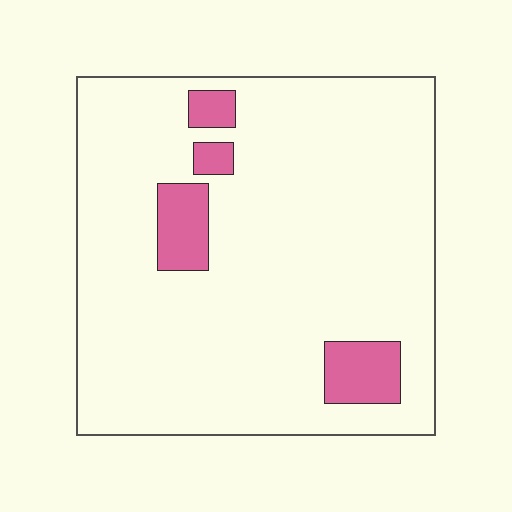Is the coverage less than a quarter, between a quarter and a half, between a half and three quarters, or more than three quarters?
Less than a quarter.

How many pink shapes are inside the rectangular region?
4.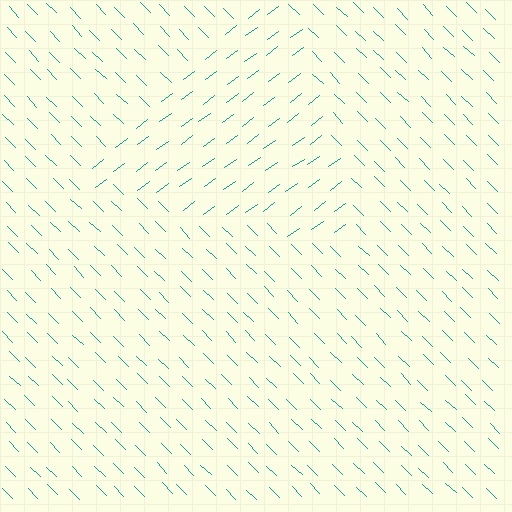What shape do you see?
I see a triangle.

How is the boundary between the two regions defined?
The boundary is defined purely by a change in line orientation (approximately 81 degrees difference). All lines are the same color and thickness.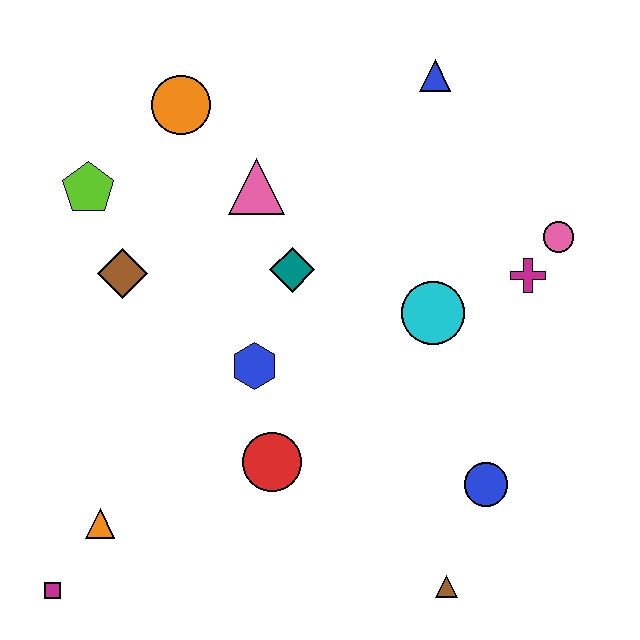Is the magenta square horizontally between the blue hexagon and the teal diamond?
No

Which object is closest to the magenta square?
The orange triangle is closest to the magenta square.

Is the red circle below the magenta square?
No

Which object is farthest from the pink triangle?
The magenta square is farthest from the pink triangle.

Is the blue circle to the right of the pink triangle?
Yes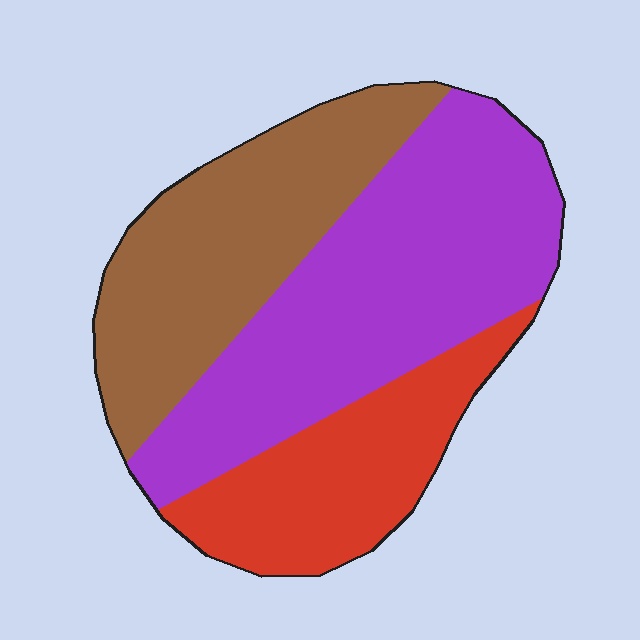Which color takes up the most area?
Purple, at roughly 45%.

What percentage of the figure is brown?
Brown takes up about one third (1/3) of the figure.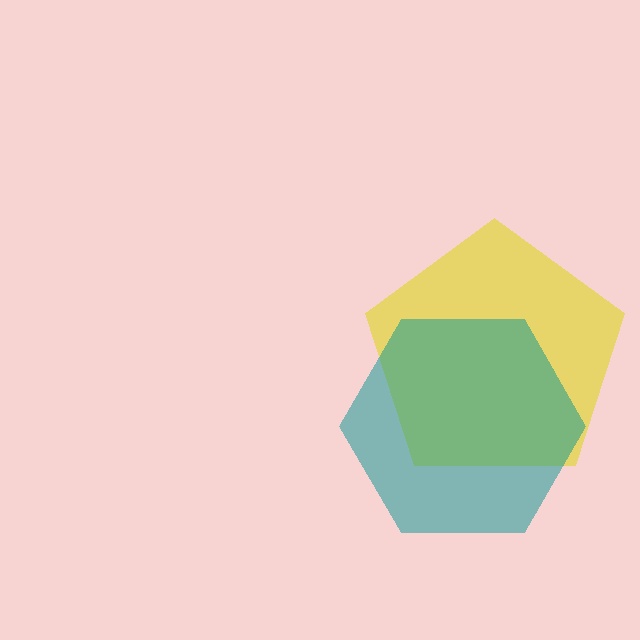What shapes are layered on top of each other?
The layered shapes are: a yellow pentagon, a teal hexagon.